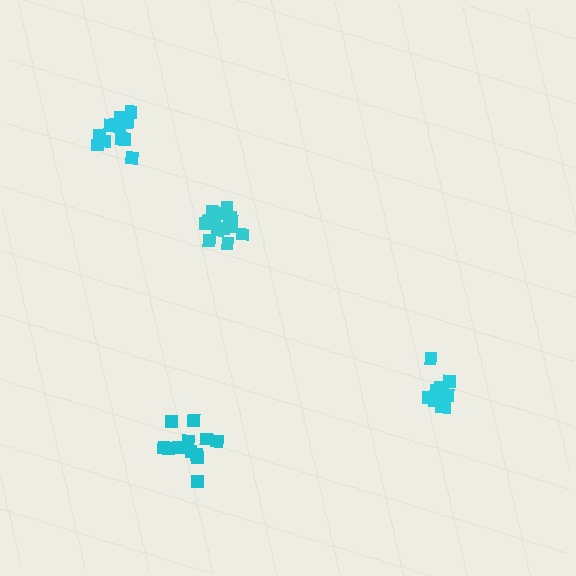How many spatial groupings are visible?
There are 4 spatial groupings.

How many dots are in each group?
Group 1: 12 dots, Group 2: 15 dots, Group 3: 12 dots, Group 4: 13 dots (52 total).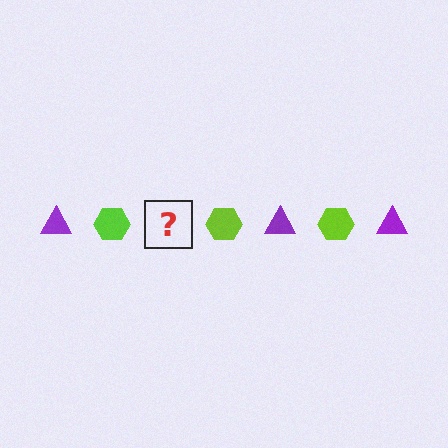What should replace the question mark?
The question mark should be replaced with a purple triangle.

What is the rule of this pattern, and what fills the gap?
The rule is that the pattern alternates between purple triangle and lime hexagon. The gap should be filled with a purple triangle.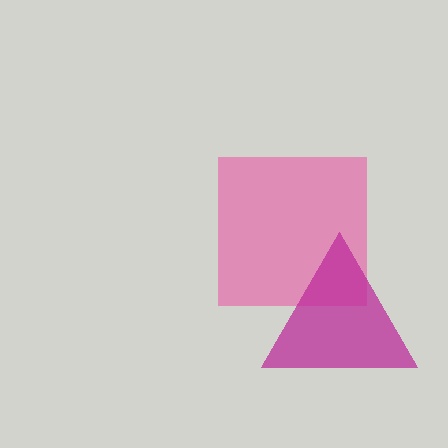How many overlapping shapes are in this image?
There are 2 overlapping shapes in the image.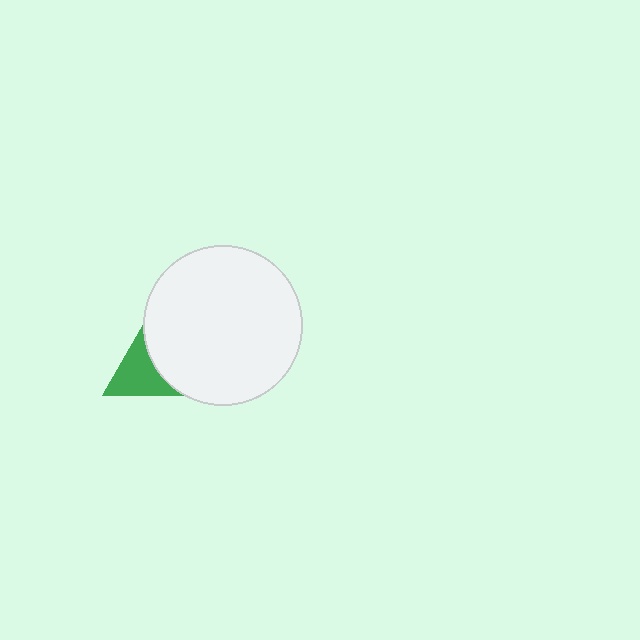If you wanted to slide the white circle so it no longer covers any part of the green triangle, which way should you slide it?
Slide it right — that is the most direct way to separate the two shapes.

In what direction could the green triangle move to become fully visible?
The green triangle could move left. That would shift it out from behind the white circle entirely.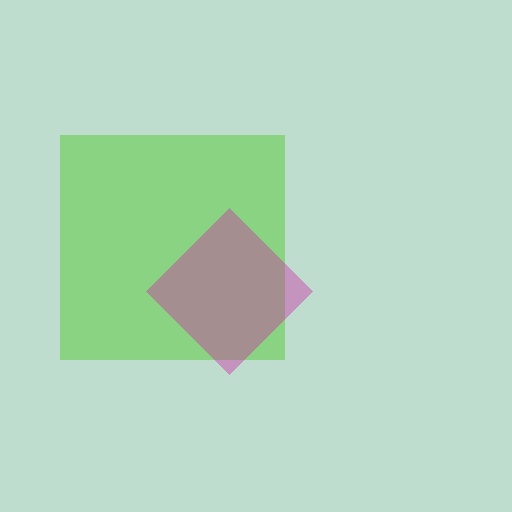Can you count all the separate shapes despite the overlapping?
Yes, there are 2 separate shapes.